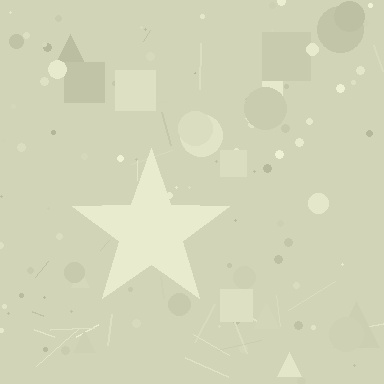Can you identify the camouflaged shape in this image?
The camouflaged shape is a star.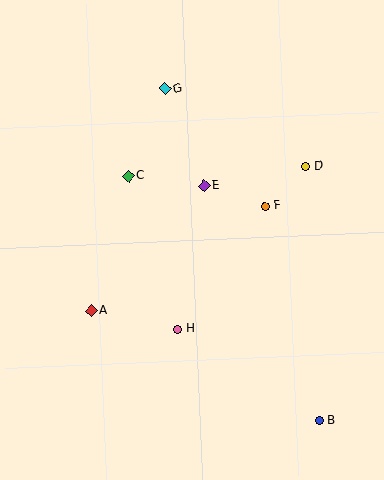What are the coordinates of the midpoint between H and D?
The midpoint between H and D is at (242, 248).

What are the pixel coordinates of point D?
Point D is at (306, 166).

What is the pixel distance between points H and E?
The distance between H and E is 146 pixels.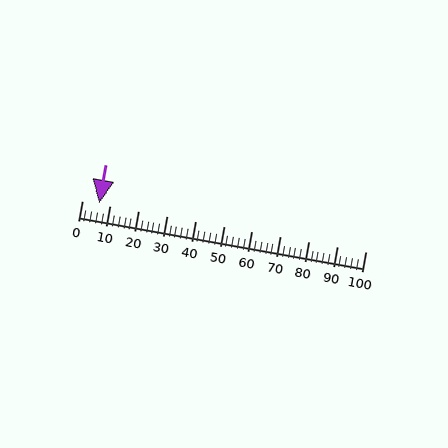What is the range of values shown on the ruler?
The ruler shows values from 0 to 100.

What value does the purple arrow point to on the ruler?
The purple arrow points to approximately 6.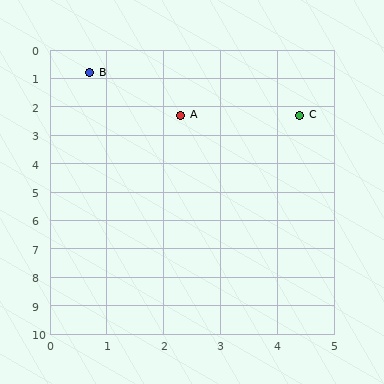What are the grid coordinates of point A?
Point A is at approximately (2.3, 2.3).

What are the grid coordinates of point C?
Point C is at approximately (4.4, 2.3).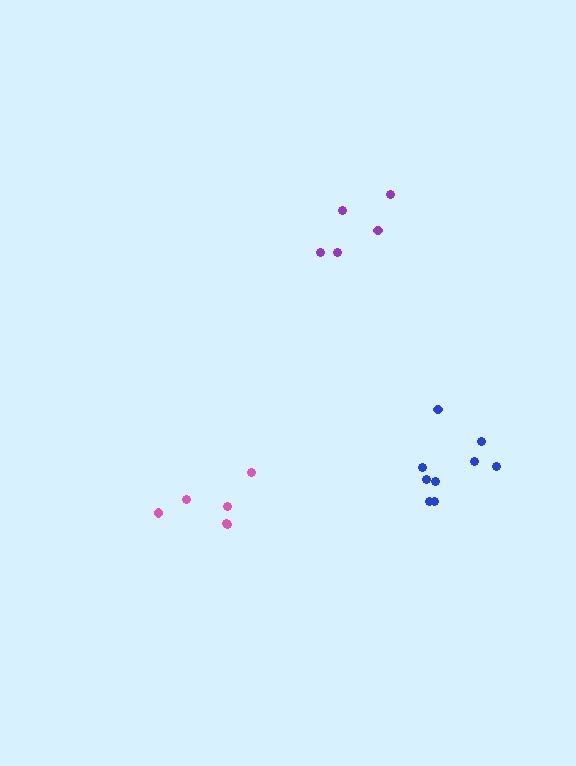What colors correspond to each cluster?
The clusters are colored: purple, blue, pink.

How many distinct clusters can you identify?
There are 3 distinct clusters.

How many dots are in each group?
Group 1: 5 dots, Group 2: 9 dots, Group 3: 6 dots (20 total).